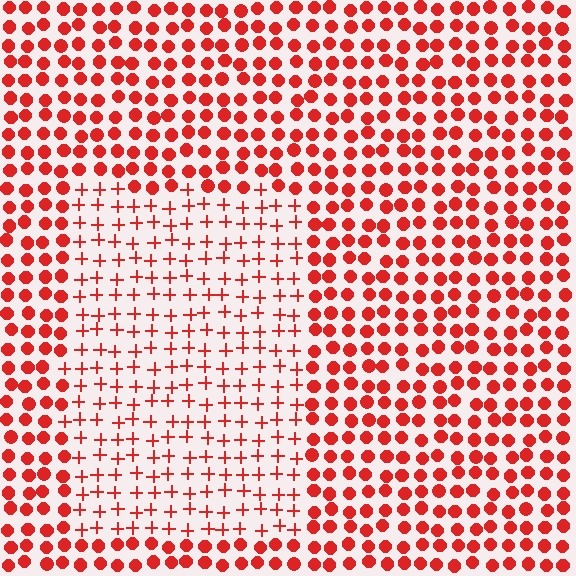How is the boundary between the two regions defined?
The boundary is defined by a change in element shape: plus signs inside vs. circles outside. All elements share the same color and spacing.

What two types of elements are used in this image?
The image uses plus signs inside the rectangle region and circles outside it.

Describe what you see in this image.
The image is filled with small red elements arranged in a uniform grid. A rectangle-shaped region contains plus signs, while the surrounding area contains circles. The boundary is defined purely by the change in element shape.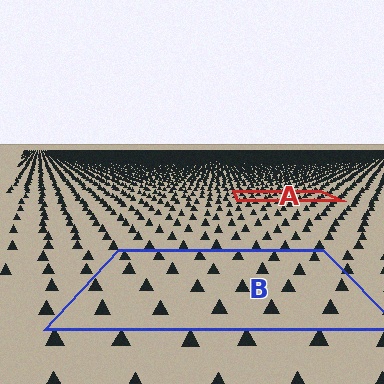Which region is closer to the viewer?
Region B is closer. The texture elements there are larger and more spread out.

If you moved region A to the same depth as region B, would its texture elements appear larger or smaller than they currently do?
They would appear larger. At a closer depth, the same texture elements are projected at a bigger on-screen size.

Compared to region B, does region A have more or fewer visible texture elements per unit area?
Region A has more texture elements per unit area — they are packed more densely because it is farther away.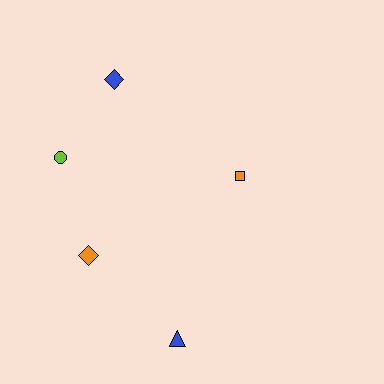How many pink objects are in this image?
There are no pink objects.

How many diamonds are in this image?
There are 2 diamonds.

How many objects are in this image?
There are 5 objects.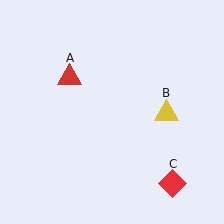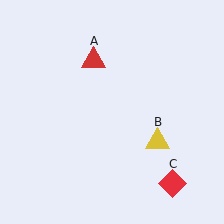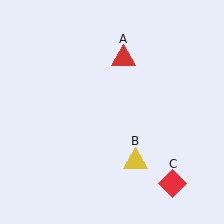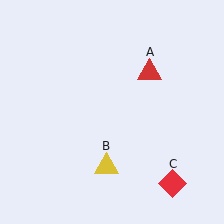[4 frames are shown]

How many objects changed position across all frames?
2 objects changed position: red triangle (object A), yellow triangle (object B).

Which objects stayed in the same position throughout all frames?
Red diamond (object C) remained stationary.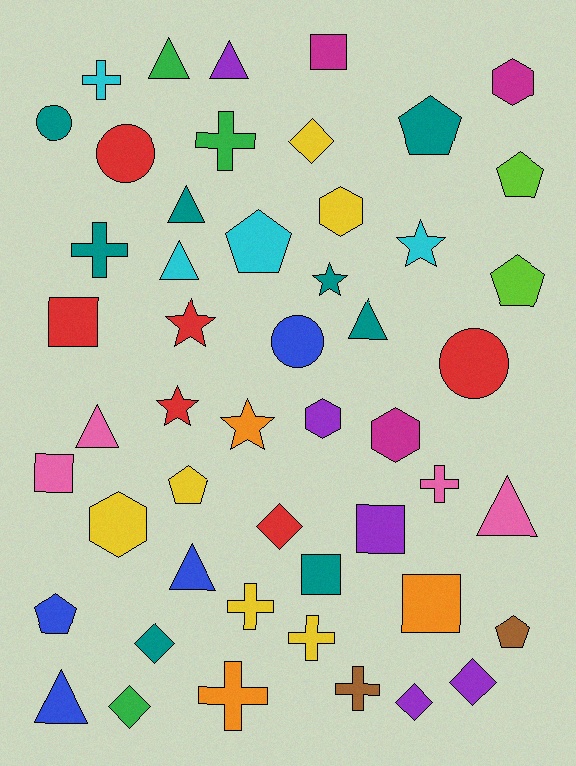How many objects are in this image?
There are 50 objects.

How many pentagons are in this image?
There are 7 pentagons.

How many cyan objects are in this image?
There are 4 cyan objects.